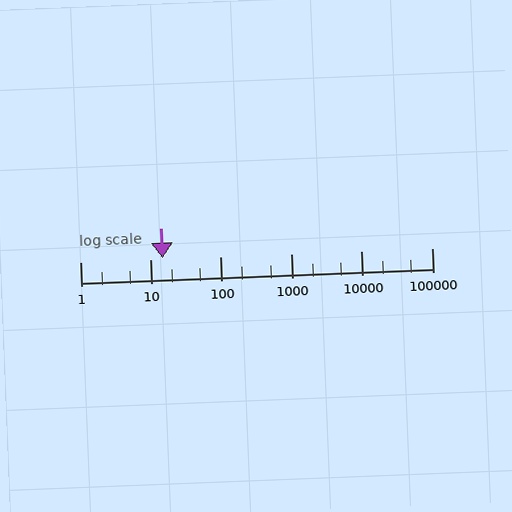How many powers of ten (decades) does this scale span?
The scale spans 5 decades, from 1 to 100000.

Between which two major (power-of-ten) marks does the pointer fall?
The pointer is between 10 and 100.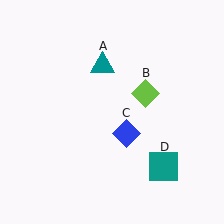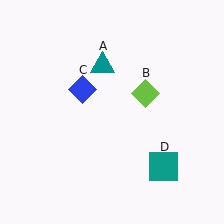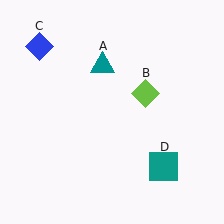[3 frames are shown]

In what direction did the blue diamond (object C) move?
The blue diamond (object C) moved up and to the left.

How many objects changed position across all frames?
1 object changed position: blue diamond (object C).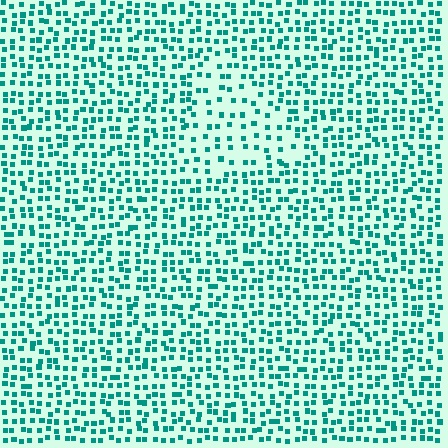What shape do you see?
I see a triangle.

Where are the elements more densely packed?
The elements are more densely packed outside the triangle boundary.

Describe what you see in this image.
The image contains small teal elements arranged at two different densities. A triangle-shaped region is visible where the elements are less densely packed than the surrounding area.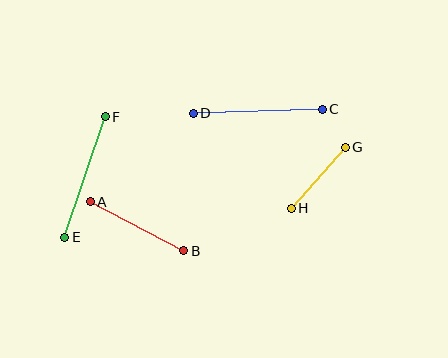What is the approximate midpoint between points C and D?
The midpoint is at approximately (258, 111) pixels.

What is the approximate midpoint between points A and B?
The midpoint is at approximately (137, 226) pixels.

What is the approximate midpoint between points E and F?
The midpoint is at approximately (85, 177) pixels.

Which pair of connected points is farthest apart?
Points C and D are farthest apart.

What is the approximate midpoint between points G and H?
The midpoint is at approximately (318, 178) pixels.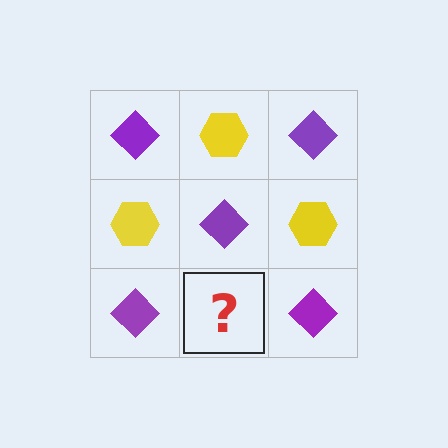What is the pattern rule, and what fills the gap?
The rule is that it alternates purple diamond and yellow hexagon in a checkerboard pattern. The gap should be filled with a yellow hexagon.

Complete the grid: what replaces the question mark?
The question mark should be replaced with a yellow hexagon.